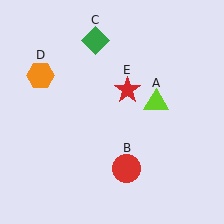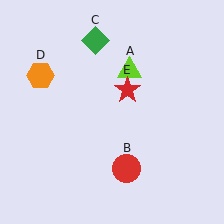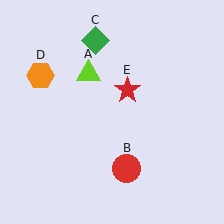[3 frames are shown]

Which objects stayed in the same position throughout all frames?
Red circle (object B) and green diamond (object C) and orange hexagon (object D) and red star (object E) remained stationary.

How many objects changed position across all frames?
1 object changed position: lime triangle (object A).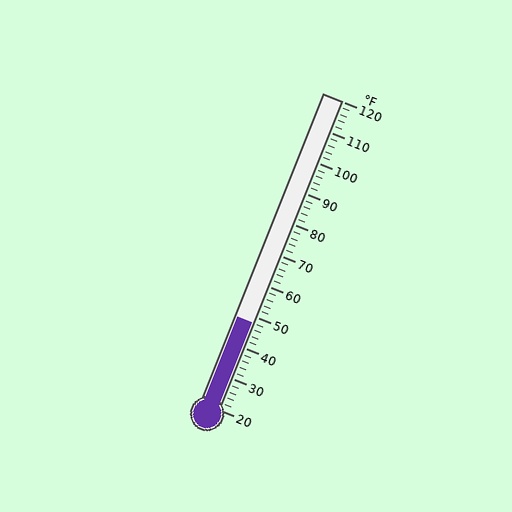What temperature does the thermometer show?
The thermometer shows approximately 48°F.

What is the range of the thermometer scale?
The thermometer scale ranges from 20°F to 120°F.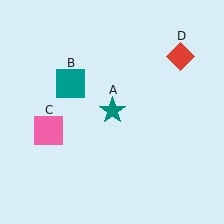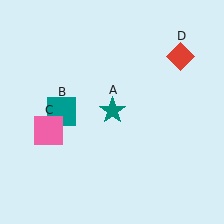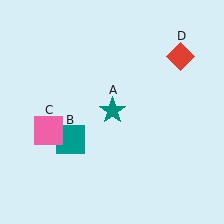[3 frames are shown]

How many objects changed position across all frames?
1 object changed position: teal square (object B).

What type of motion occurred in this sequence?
The teal square (object B) rotated counterclockwise around the center of the scene.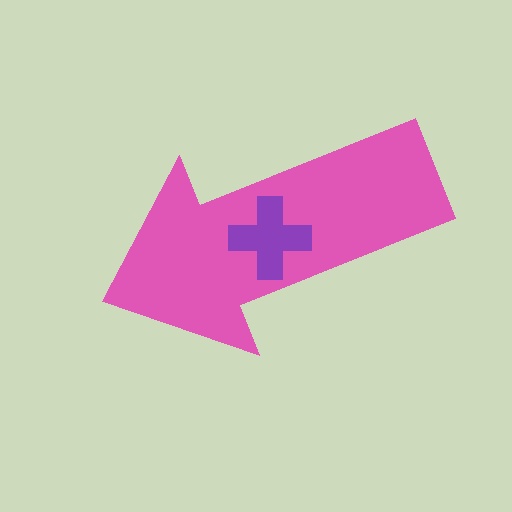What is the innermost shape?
The purple cross.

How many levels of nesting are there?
2.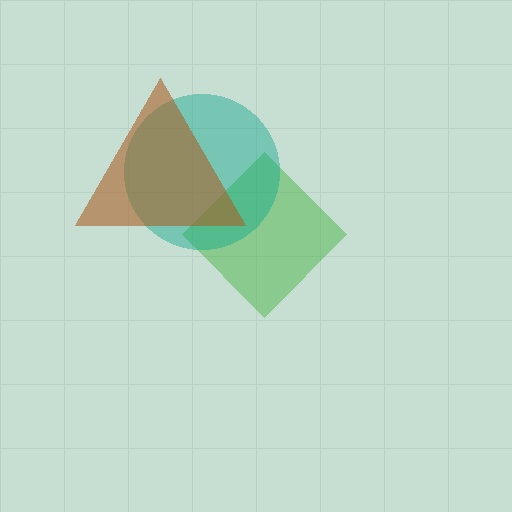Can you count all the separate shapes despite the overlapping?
Yes, there are 3 separate shapes.